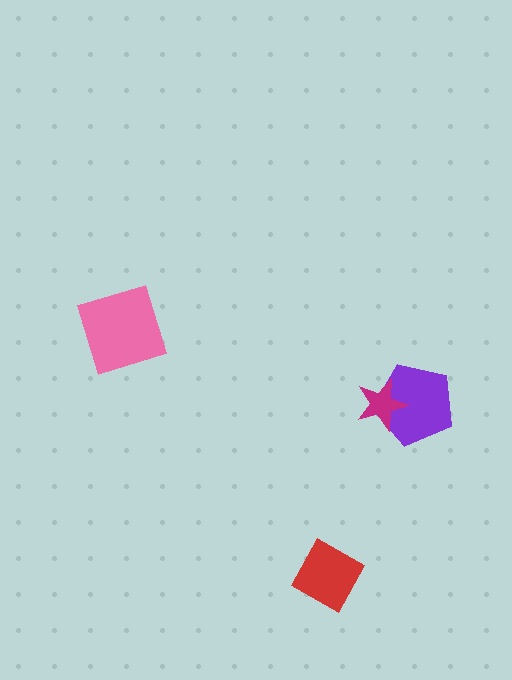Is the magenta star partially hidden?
No, no other shape covers it.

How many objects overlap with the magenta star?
1 object overlaps with the magenta star.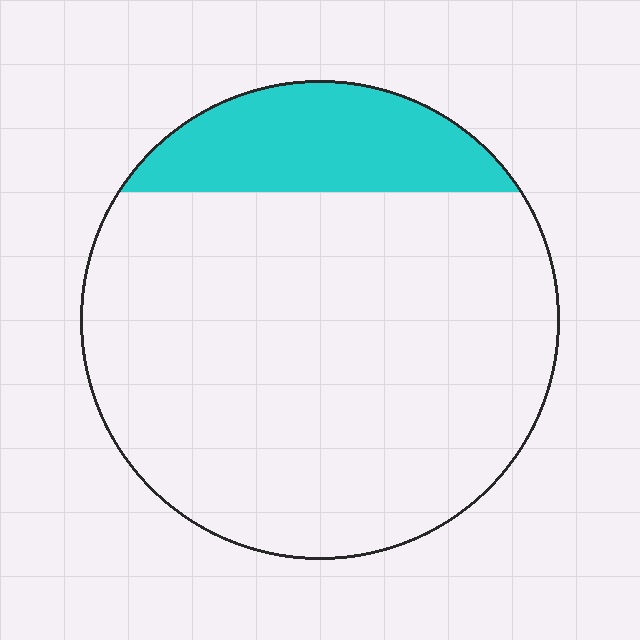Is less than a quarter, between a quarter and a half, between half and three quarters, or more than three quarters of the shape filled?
Less than a quarter.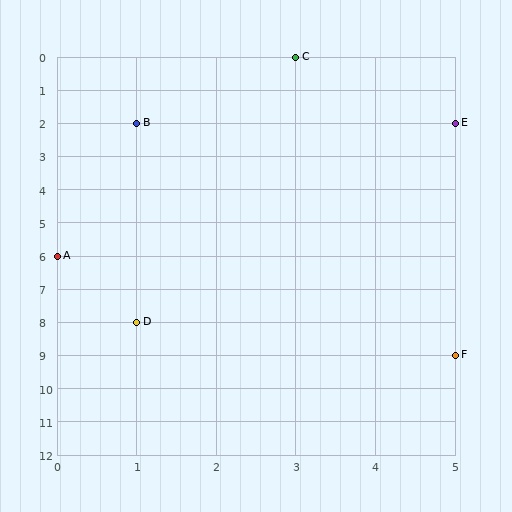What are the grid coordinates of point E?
Point E is at grid coordinates (5, 2).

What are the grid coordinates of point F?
Point F is at grid coordinates (5, 9).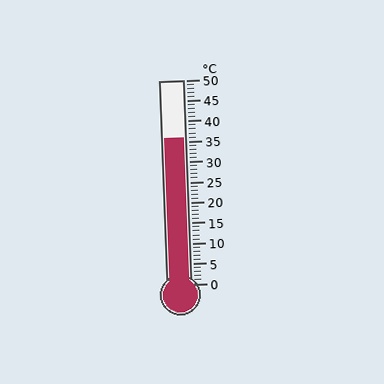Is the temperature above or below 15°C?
The temperature is above 15°C.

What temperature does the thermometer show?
The thermometer shows approximately 36°C.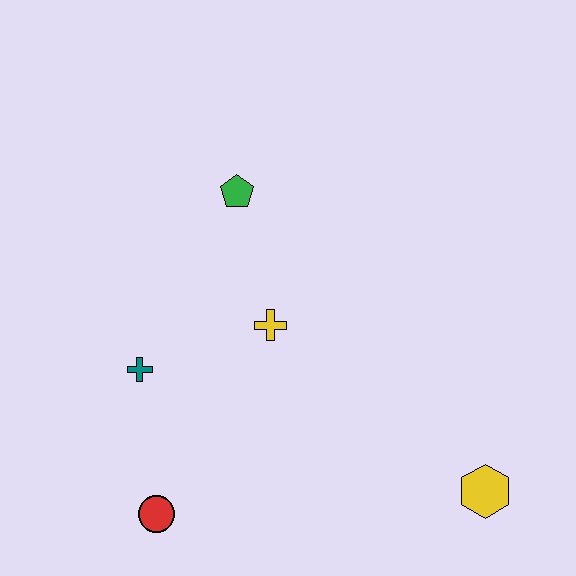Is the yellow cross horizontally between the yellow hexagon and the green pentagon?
Yes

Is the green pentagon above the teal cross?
Yes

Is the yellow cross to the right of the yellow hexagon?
No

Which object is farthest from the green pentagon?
The yellow hexagon is farthest from the green pentagon.